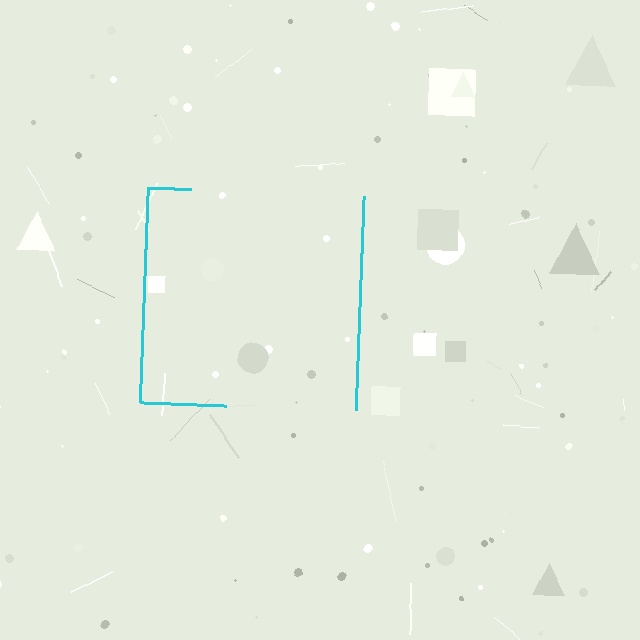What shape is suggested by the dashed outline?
The dashed outline suggests a square.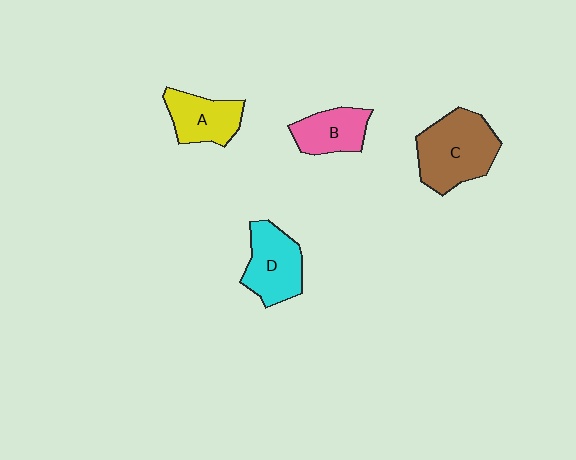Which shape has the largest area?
Shape C (brown).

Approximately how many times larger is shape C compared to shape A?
Approximately 1.6 times.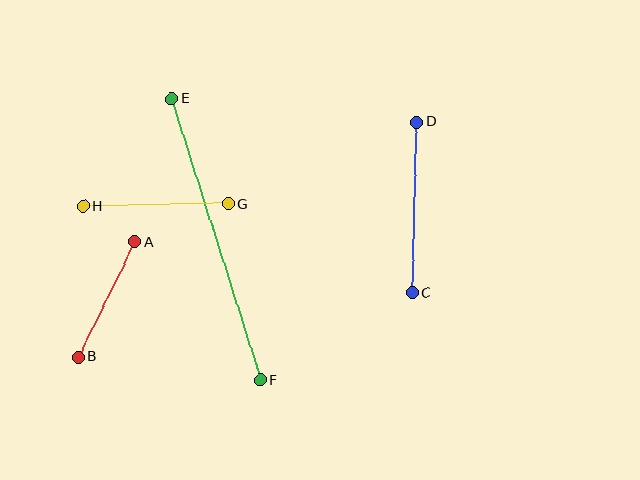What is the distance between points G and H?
The distance is approximately 145 pixels.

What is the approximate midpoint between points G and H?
The midpoint is at approximately (156, 205) pixels.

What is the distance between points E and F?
The distance is approximately 295 pixels.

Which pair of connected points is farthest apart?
Points E and F are farthest apart.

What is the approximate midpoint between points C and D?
The midpoint is at approximately (415, 207) pixels.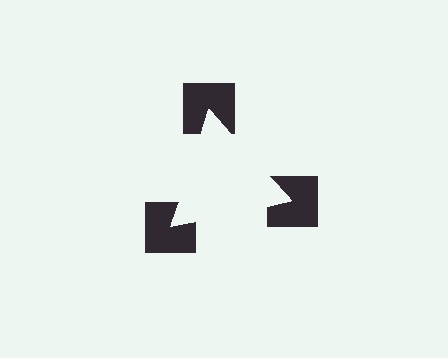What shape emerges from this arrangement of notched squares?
An illusory triangle — its edges are inferred from the aligned wedge cuts in the notched squares, not physically drawn.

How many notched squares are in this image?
There are 3 — one at each vertex of the illusory triangle.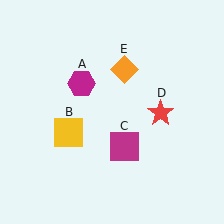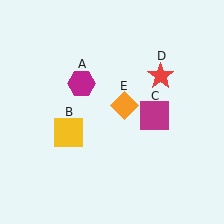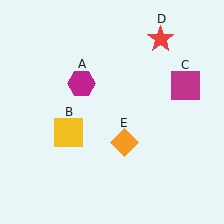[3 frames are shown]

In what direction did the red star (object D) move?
The red star (object D) moved up.